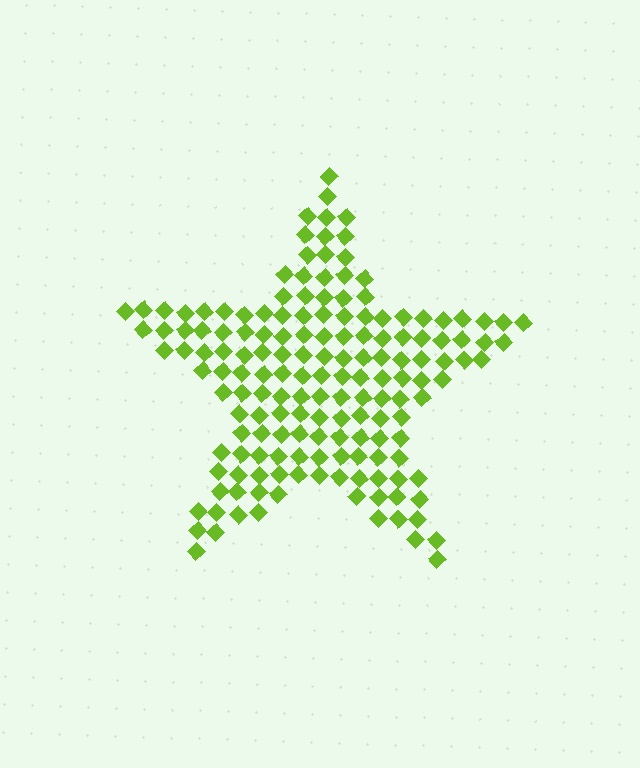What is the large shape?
The large shape is a star.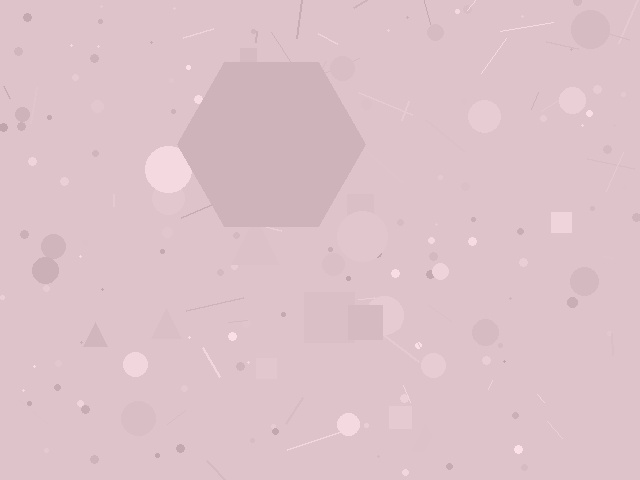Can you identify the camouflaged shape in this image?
The camouflaged shape is a hexagon.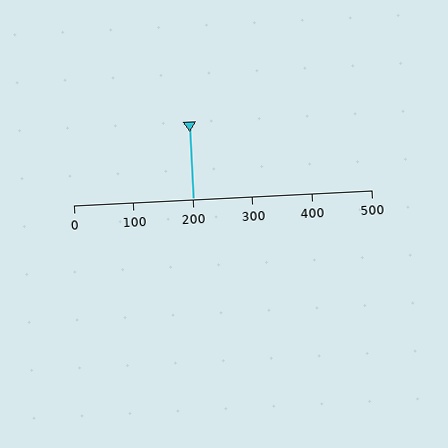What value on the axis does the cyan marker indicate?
The marker indicates approximately 200.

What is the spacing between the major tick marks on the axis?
The major ticks are spaced 100 apart.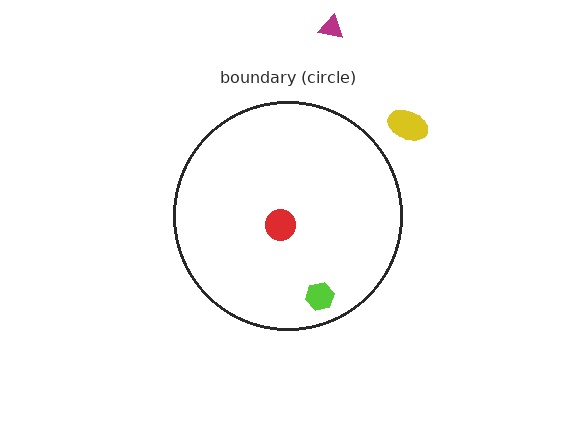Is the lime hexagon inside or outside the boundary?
Inside.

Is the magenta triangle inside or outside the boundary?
Outside.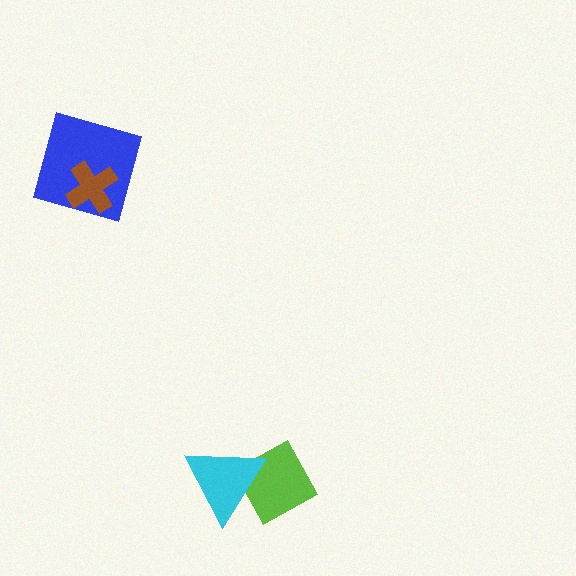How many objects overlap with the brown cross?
1 object overlaps with the brown cross.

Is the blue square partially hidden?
Yes, it is partially covered by another shape.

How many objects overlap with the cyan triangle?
1 object overlaps with the cyan triangle.